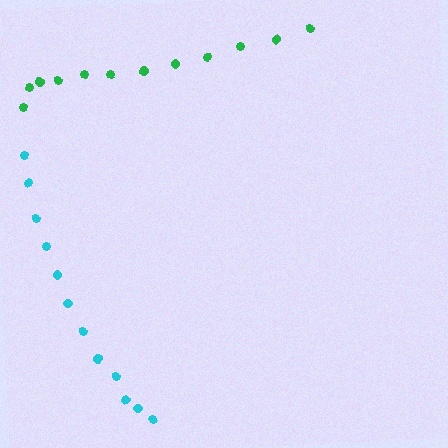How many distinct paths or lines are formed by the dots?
There are 2 distinct paths.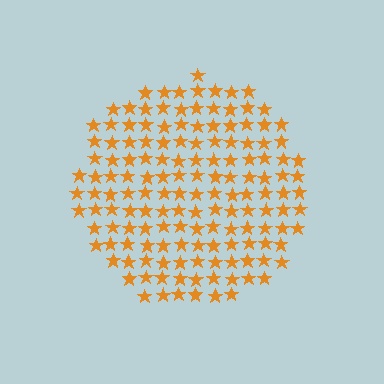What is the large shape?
The large shape is a circle.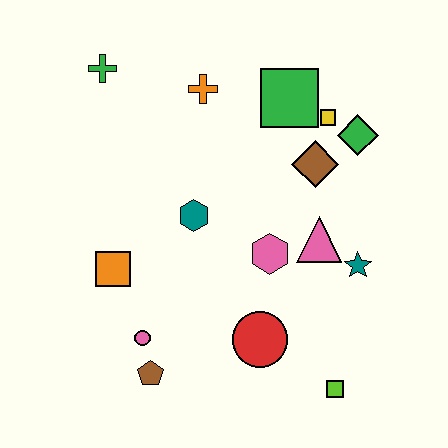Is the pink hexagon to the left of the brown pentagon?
No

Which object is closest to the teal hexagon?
The pink hexagon is closest to the teal hexagon.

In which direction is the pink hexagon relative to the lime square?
The pink hexagon is above the lime square.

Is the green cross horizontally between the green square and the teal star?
No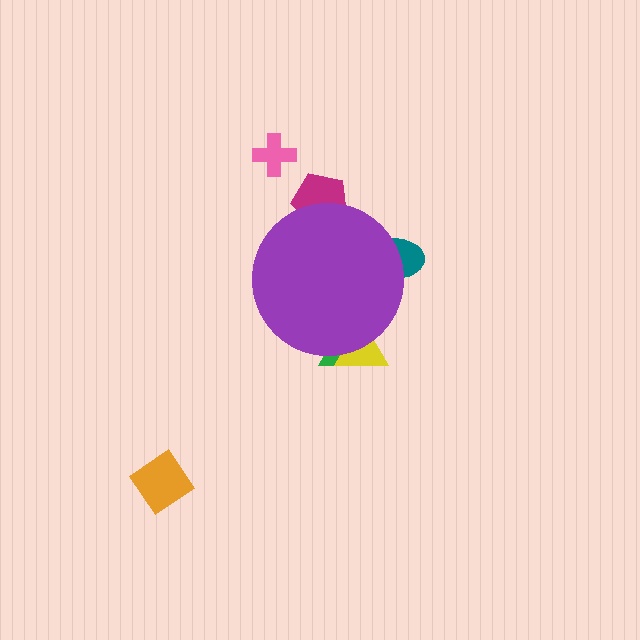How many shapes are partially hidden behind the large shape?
4 shapes are partially hidden.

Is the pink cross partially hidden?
No, the pink cross is fully visible.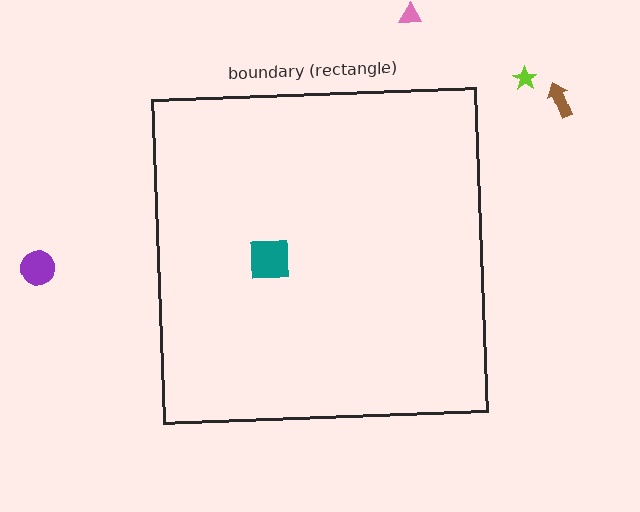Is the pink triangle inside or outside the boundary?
Outside.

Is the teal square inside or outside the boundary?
Inside.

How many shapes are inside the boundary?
1 inside, 4 outside.